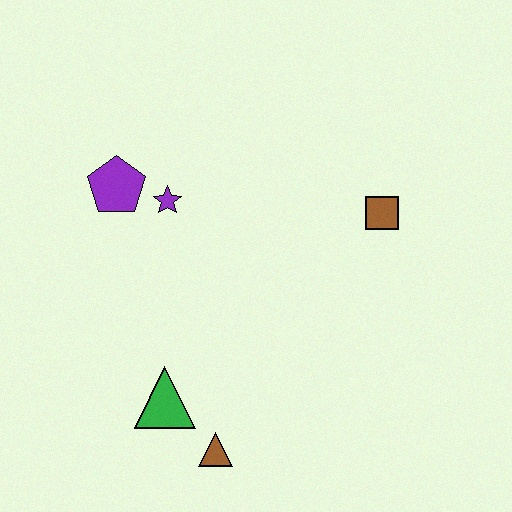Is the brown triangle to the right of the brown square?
No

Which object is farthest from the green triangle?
The brown square is farthest from the green triangle.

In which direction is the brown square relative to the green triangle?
The brown square is to the right of the green triangle.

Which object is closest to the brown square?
The purple star is closest to the brown square.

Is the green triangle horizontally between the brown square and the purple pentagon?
Yes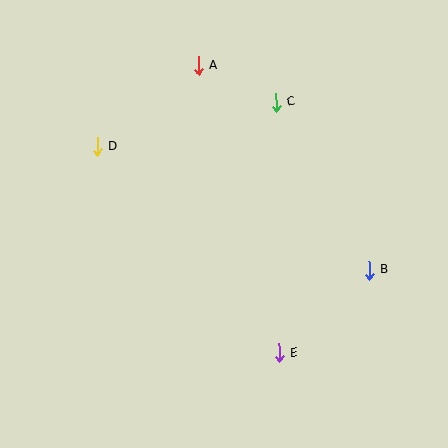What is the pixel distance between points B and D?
The distance between B and D is 299 pixels.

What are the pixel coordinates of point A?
Point A is at (198, 65).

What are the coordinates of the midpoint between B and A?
The midpoint between B and A is at (284, 168).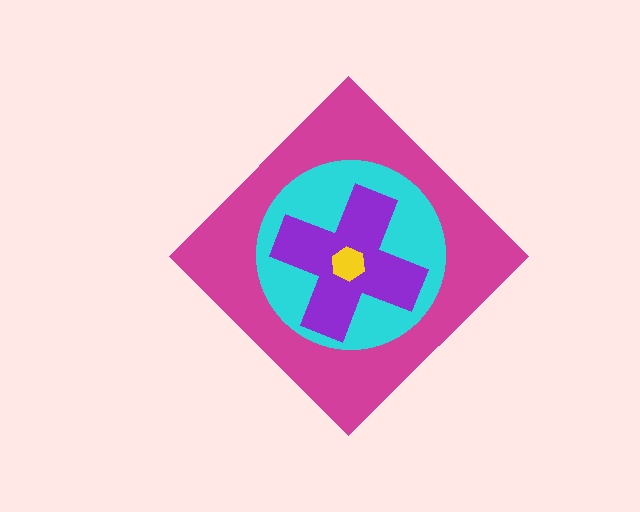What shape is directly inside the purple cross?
The yellow hexagon.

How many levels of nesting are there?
4.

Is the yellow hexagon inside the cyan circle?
Yes.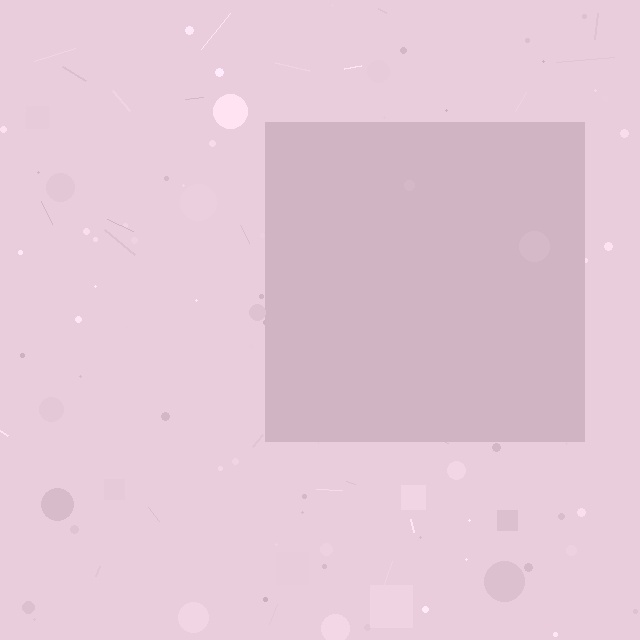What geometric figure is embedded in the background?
A square is embedded in the background.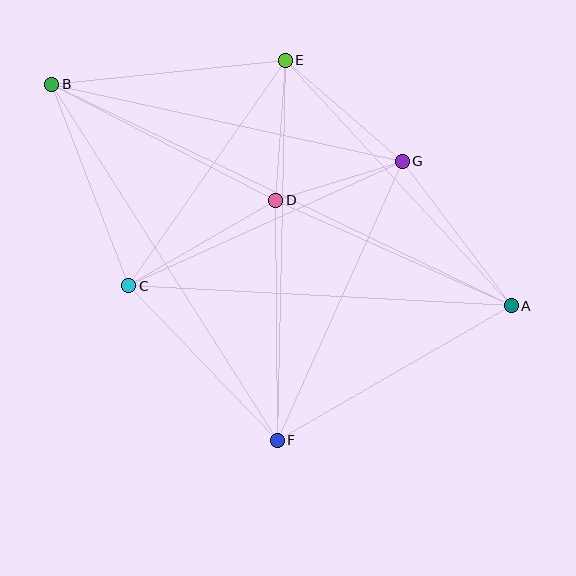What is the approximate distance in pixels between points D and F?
The distance between D and F is approximately 240 pixels.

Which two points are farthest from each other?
Points A and B are farthest from each other.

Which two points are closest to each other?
Points D and G are closest to each other.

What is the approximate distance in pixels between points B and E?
The distance between B and E is approximately 235 pixels.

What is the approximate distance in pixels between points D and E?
The distance between D and E is approximately 140 pixels.